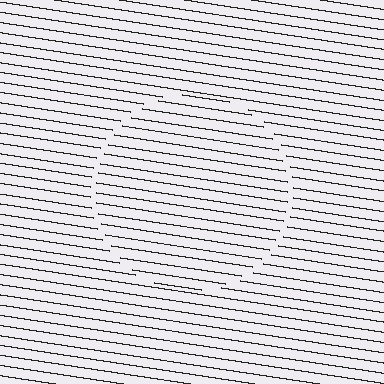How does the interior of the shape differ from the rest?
The interior of the shape contains the same grating, shifted by half a period — the contour is defined by the phase discontinuity where line-ends from the inner and outer gratings abut.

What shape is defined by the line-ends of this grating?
An illusory circle. The interior of the shape contains the same grating, shifted by half a period — the contour is defined by the phase discontinuity where line-ends from the inner and outer gratings abut.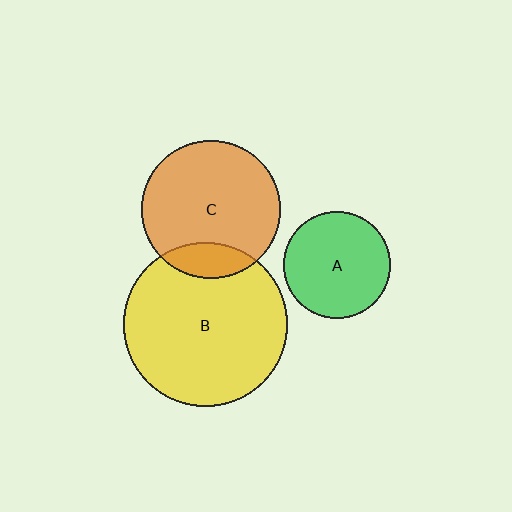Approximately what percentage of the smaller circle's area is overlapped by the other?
Approximately 15%.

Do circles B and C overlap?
Yes.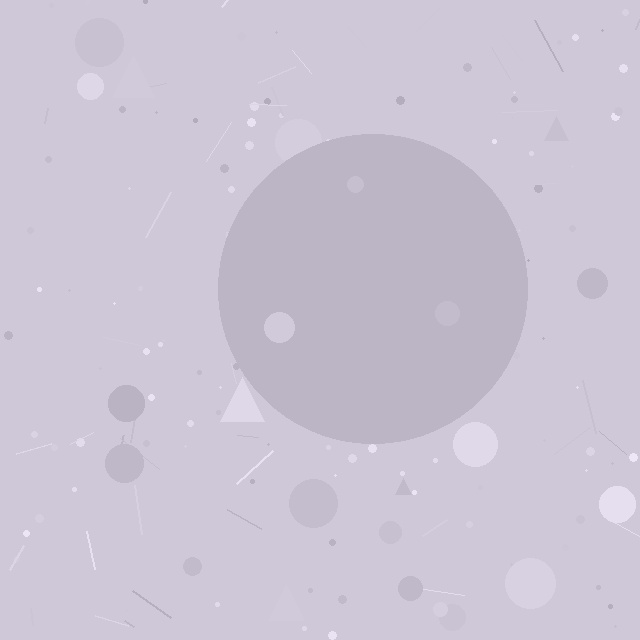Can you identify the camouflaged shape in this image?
The camouflaged shape is a circle.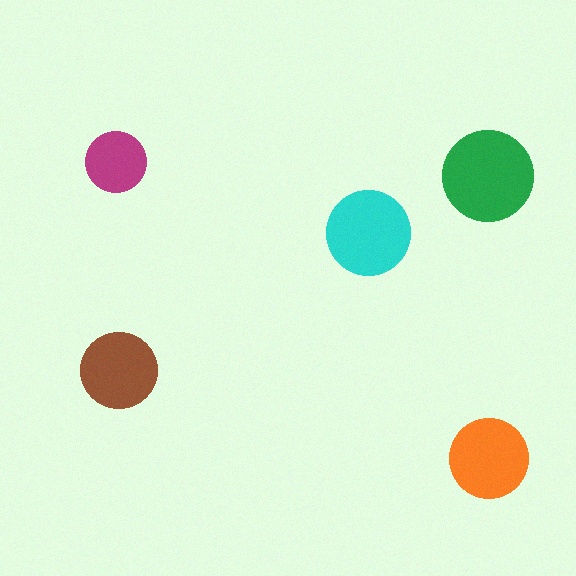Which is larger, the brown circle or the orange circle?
The orange one.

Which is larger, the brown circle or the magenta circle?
The brown one.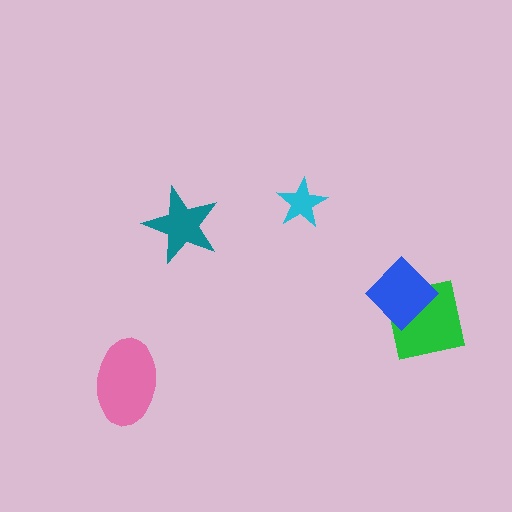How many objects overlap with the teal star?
0 objects overlap with the teal star.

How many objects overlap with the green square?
1 object overlaps with the green square.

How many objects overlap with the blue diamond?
1 object overlaps with the blue diamond.